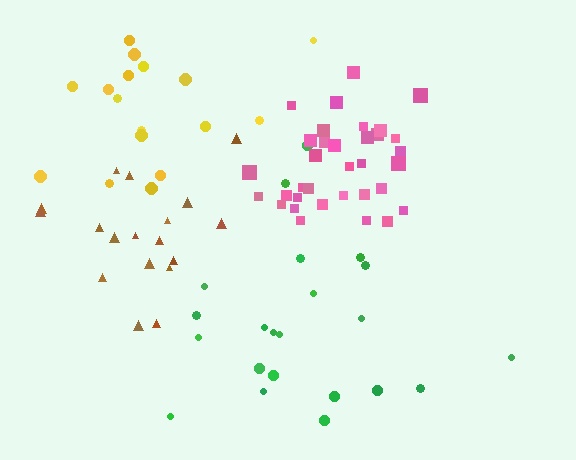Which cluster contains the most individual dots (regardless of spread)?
Pink (34).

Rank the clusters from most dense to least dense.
pink, green, yellow, brown.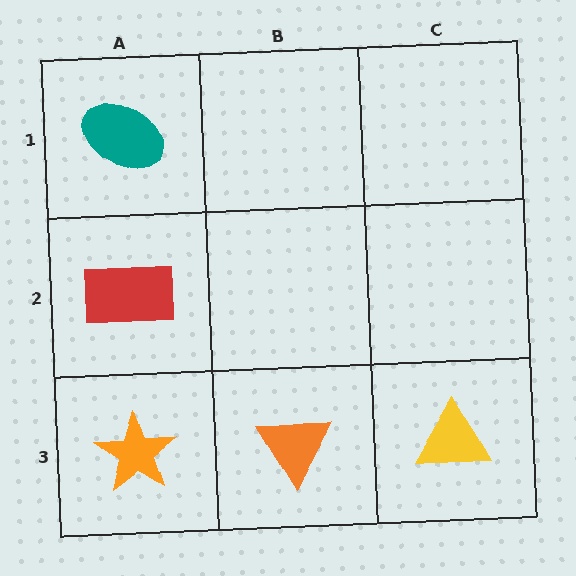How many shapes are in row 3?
3 shapes.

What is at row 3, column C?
A yellow triangle.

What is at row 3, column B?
An orange triangle.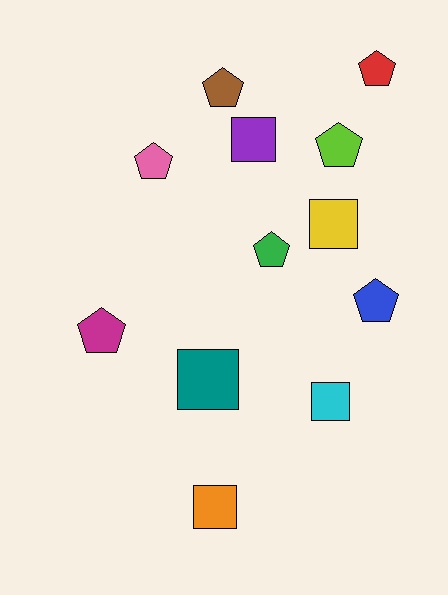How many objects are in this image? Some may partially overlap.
There are 12 objects.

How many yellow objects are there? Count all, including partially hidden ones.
There is 1 yellow object.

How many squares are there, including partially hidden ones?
There are 5 squares.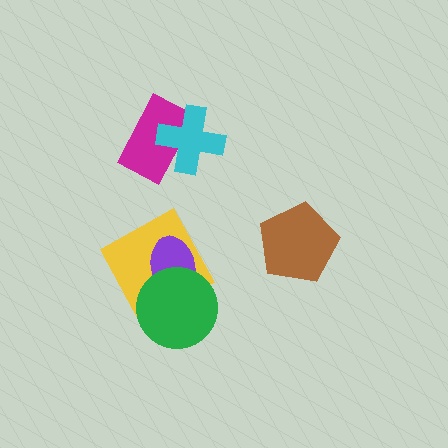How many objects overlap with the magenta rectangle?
1 object overlaps with the magenta rectangle.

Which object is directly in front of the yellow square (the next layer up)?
The purple ellipse is directly in front of the yellow square.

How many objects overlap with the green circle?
2 objects overlap with the green circle.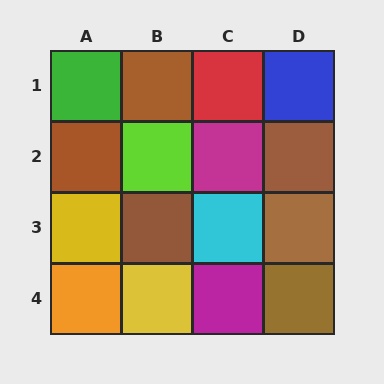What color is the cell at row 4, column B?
Yellow.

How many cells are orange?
1 cell is orange.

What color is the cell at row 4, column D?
Brown.